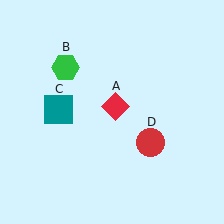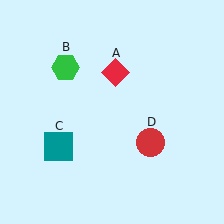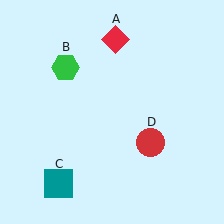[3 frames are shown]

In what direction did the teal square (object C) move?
The teal square (object C) moved down.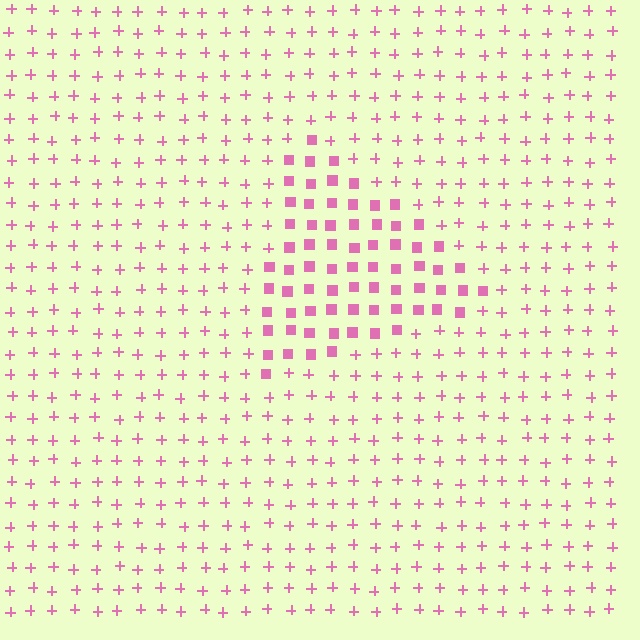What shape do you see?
I see a triangle.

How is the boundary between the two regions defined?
The boundary is defined by a change in element shape: squares inside vs. plus signs outside. All elements share the same color and spacing.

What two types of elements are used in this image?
The image uses squares inside the triangle region and plus signs outside it.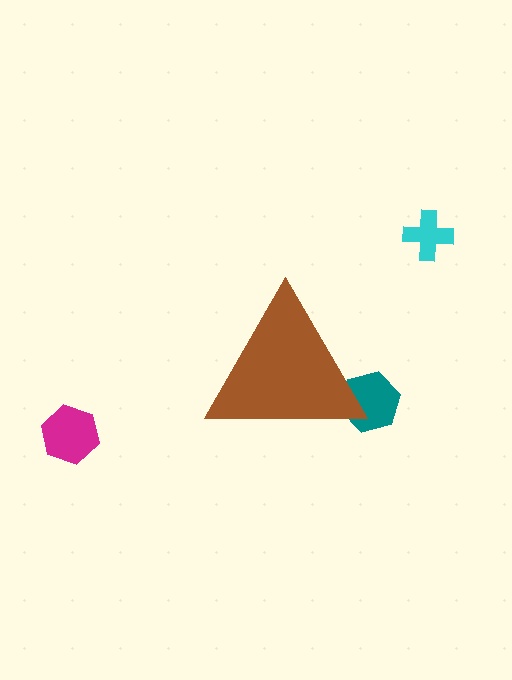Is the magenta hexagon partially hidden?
No, the magenta hexagon is fully visible.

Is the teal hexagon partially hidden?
Yes, the teal hexagon is partially hidden behind the brown triangle.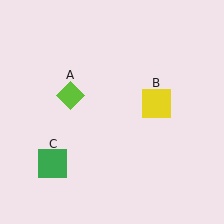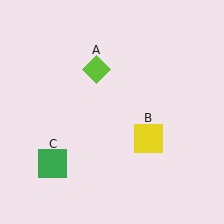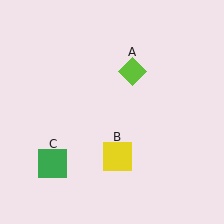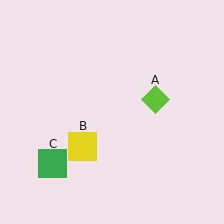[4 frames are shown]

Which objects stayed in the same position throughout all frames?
Green square (object C) remained stationary.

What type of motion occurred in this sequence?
The lime diamond (object A), yellow square (object B) rotated clockwise around the center of the scene.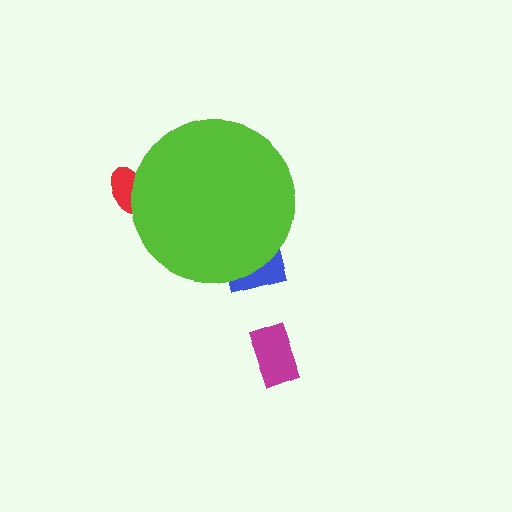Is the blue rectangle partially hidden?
Yes, the blue rectangle is partially hidden behind the lime circle.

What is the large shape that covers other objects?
A lime circle.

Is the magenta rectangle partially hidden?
No, the magenta rectangle is fully visible.